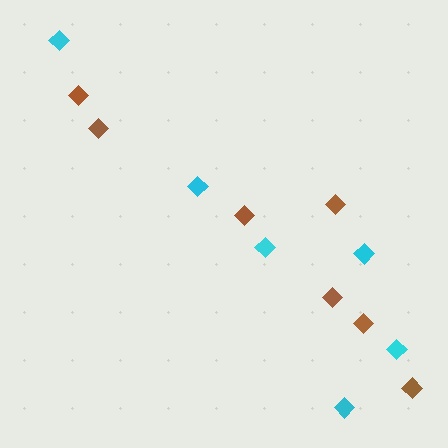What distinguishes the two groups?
There are 2 groups: one group of cyan diamonds (6) and one group of brown diamonds (7).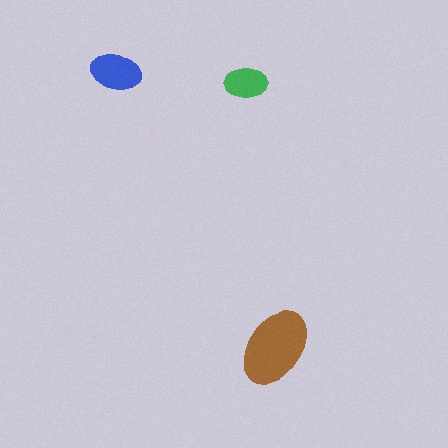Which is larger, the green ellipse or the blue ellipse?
The blue one.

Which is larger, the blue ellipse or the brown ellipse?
The brown one.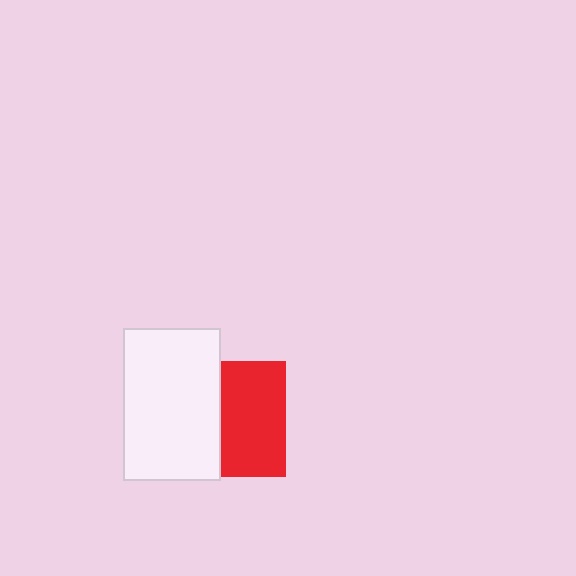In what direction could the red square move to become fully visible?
The red square could move right. That would shift it out from behind the white rectangle entirely.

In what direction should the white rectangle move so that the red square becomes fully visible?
The white rectangle should move left. That is the shortest direction to clear the overlap and leave the red square fully visible.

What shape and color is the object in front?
The object in front is a white rectangle.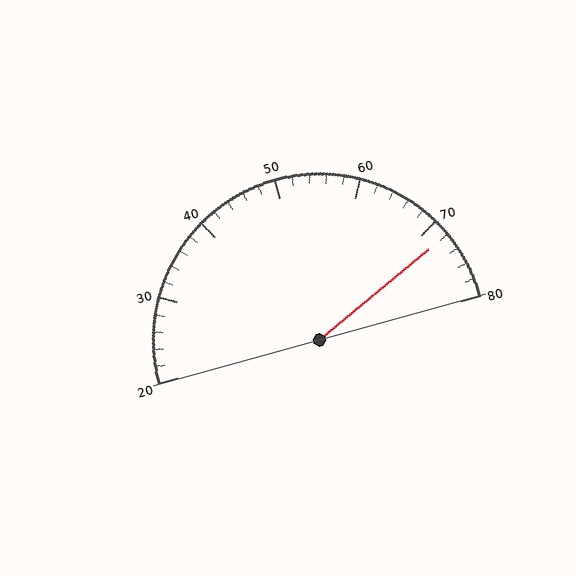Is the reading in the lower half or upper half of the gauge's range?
The reading is in the upper half of the range (20 to 80).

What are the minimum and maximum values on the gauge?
The gauge ranges from 20 to 80.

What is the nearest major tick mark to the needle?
The nearest major tick mark is 70.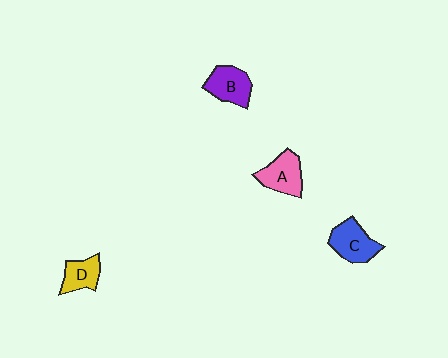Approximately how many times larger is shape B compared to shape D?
Approximately 1.3 times.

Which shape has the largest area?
Shape C (blue).